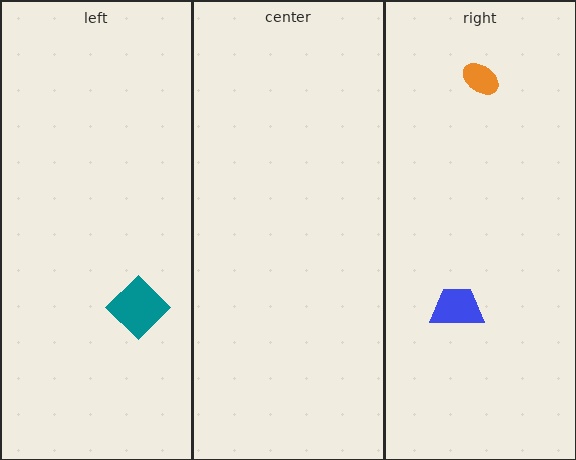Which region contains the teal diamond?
The left region.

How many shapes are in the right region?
2.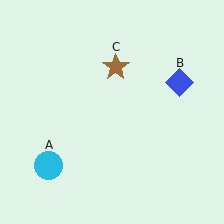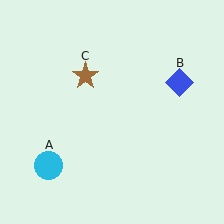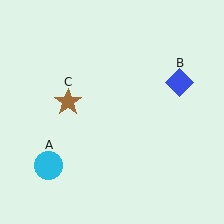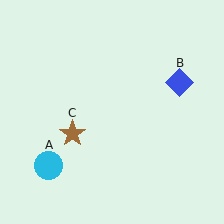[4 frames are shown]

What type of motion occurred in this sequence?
The brown star (object C) rotated counterclockwise around the center of the scene.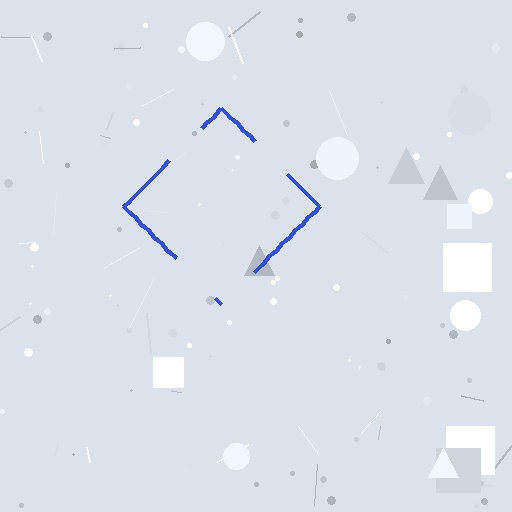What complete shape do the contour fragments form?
The contour fragments form a diamond.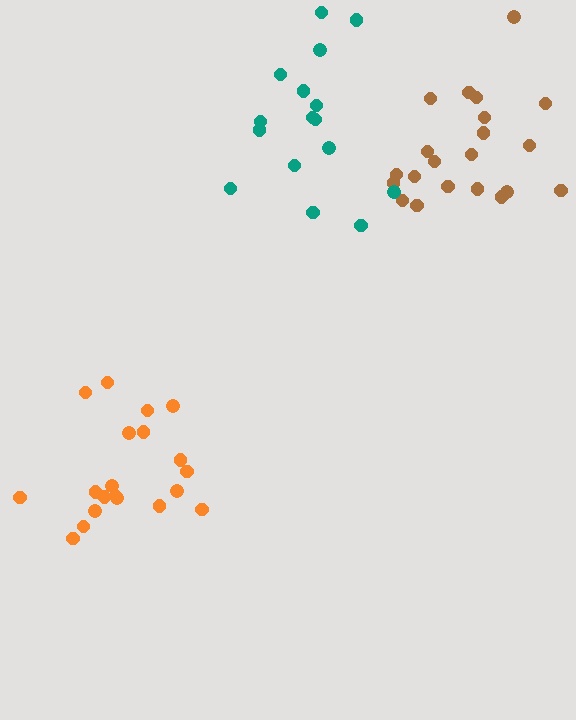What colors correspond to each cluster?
The clusters are colored: brown, teal, orange.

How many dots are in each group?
Group 1: 21 dots, Group 2: 16 dots, Group 3: 20 dots (57 total).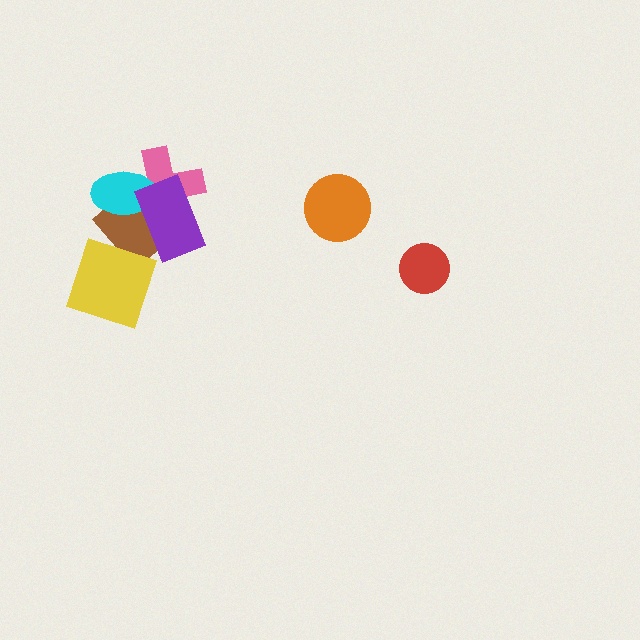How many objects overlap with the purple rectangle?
3 objects overlap with the purple rectangle.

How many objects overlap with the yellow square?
1 object overlaps with the yellow square.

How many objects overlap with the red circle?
0 objects overlap with the red circle.